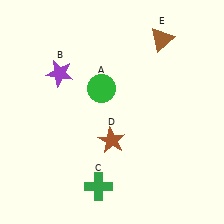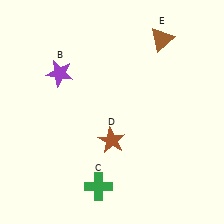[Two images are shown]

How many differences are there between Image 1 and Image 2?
There is 1 difference between the two images.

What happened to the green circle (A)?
The green circle (A) was removed in Image 2. It was in the top-left area of Image 1.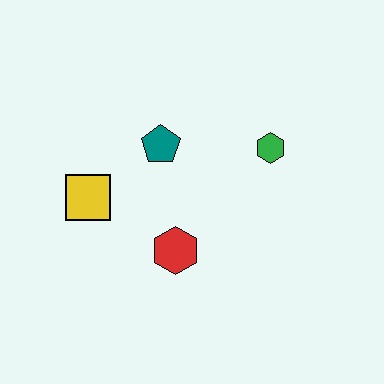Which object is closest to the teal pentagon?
The yellow square is closest to the teal pentagon.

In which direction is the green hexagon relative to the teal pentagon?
The green hexagon is to the right of the teal pentagon.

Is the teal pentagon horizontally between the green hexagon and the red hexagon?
No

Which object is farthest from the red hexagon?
The green hexagon is farthest from the red hexagon.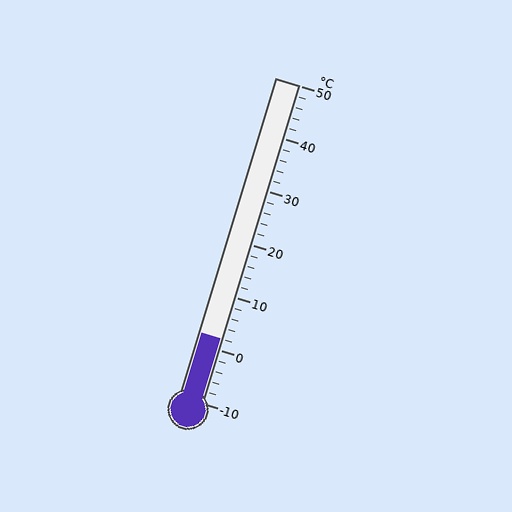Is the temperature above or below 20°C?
The temperature is below 20°C.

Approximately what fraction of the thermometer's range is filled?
The thermometer is filled to approximately 20% of its range.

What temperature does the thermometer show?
The thermometer shows approximately 2°C.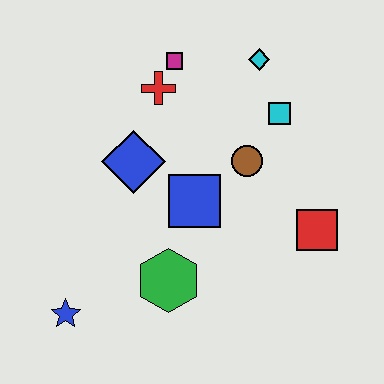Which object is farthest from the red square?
The blue star is farthest from the red square.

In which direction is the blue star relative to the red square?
The blue star is to the left of the red square.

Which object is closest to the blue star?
The green hexagon is closest to the blue star.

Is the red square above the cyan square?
No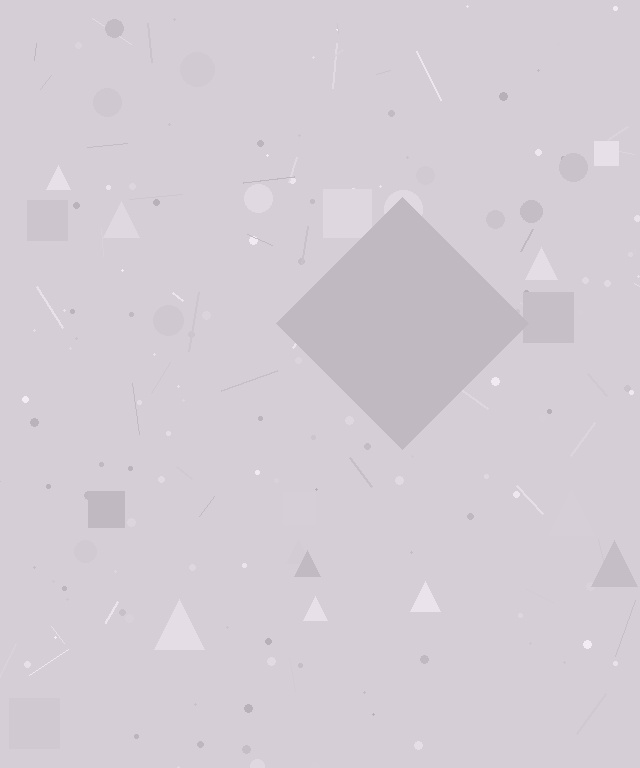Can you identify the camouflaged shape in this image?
The camouflaged shape is a diamond.